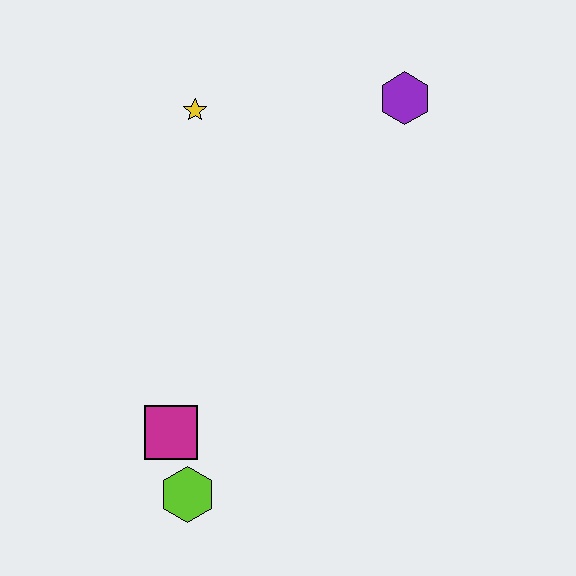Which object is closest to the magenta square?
The lime hexagon is closest to the magenta square.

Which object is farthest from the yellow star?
The lime hexagon is farthest from the yellow star.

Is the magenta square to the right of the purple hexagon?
No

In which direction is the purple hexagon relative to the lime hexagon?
The purple hexagon is above the lime hexagon.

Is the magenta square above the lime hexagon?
Yes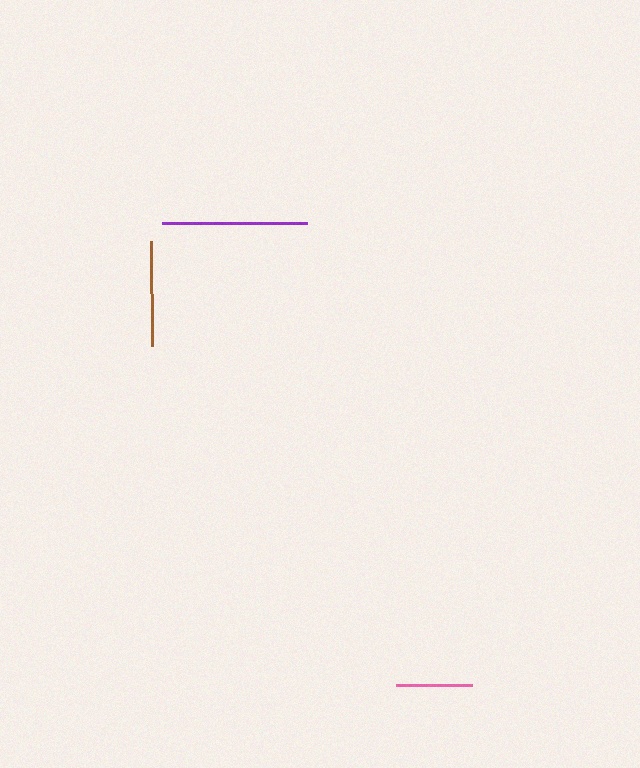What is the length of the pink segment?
The pink segment is approximately 76 pixels long.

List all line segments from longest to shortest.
From longest to shortest: purple, brown, pink.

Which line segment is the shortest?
The pink line is the shortest at approximately 76 pixels.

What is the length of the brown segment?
The brown segment is approximately 104 pixels long.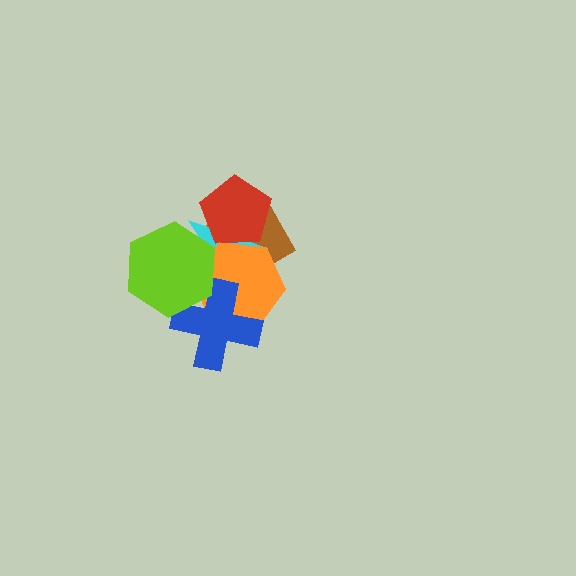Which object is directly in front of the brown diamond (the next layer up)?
The cyan star is directly in front of the brown diamond.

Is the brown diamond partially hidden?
Yes, it is partially covered by another shape.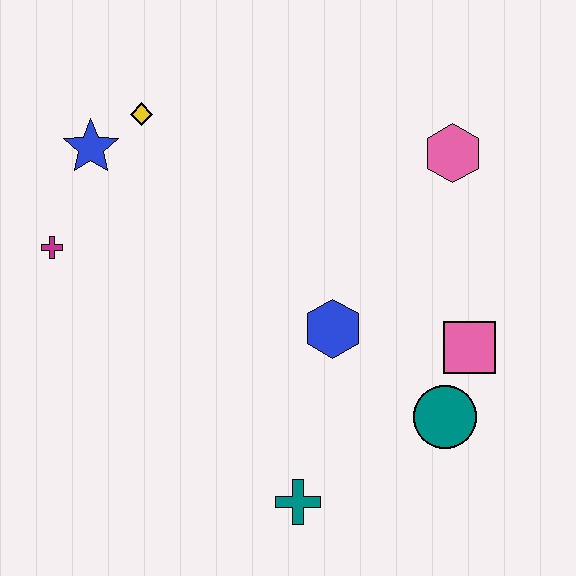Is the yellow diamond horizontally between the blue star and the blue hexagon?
Yes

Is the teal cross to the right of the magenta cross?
Yes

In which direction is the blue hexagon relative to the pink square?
The blue hexagon is to the left of the pink square.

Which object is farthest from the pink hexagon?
The magenta cross is farthest from the pink hexagon.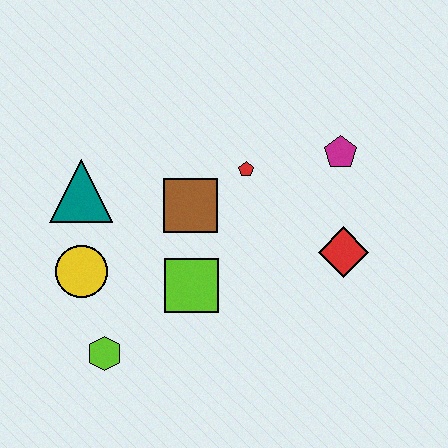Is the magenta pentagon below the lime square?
No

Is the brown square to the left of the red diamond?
Yes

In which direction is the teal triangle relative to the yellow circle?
The teal triangle is above the yellow circle.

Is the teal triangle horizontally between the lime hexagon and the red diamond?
No